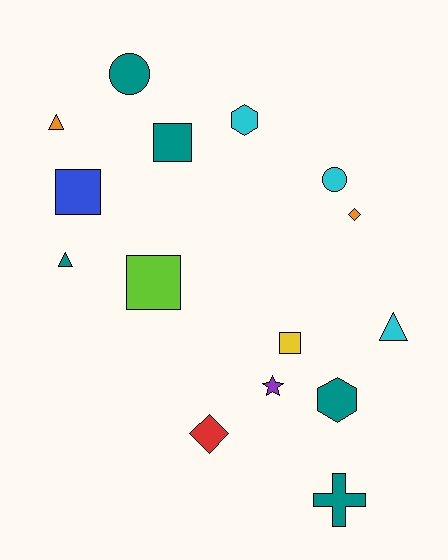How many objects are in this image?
There are 15 objects.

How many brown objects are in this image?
There are no brown objects.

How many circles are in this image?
There are 2 circles.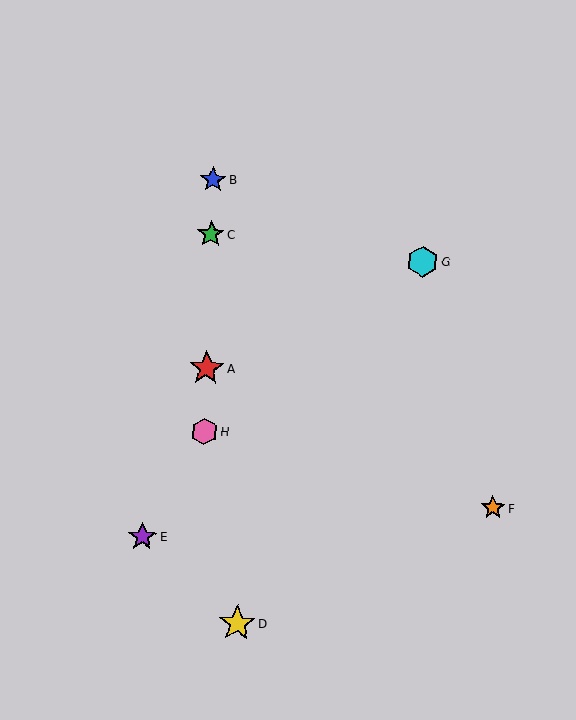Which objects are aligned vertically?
Objects A, B, C, H are aligned vertically.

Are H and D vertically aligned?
No, H is at x≈204 and D is at x≈237.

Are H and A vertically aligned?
Yes, both are at x≈204.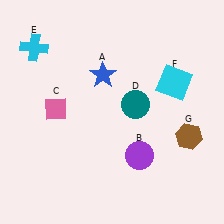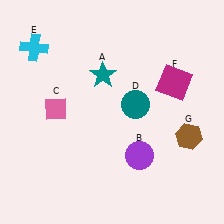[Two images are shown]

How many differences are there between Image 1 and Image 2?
There are 2 differences between the two images.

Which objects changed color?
A changed from blue to teal. F changed from cyan to magenta.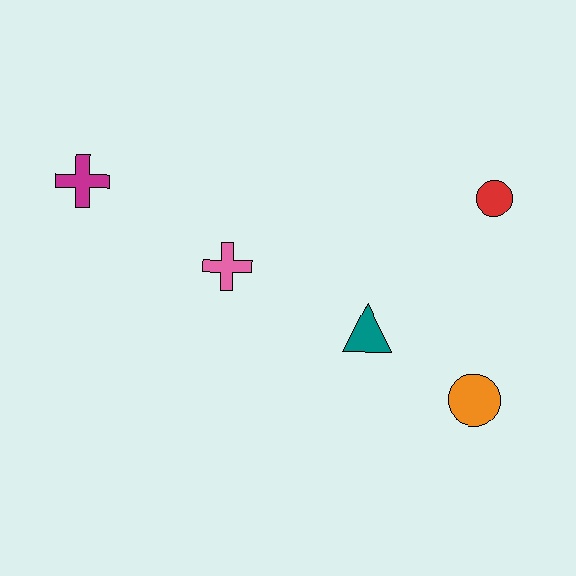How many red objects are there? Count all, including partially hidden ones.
There is 1 red object.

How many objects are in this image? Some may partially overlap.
There are 5 objects.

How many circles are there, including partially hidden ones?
There are 2 circles.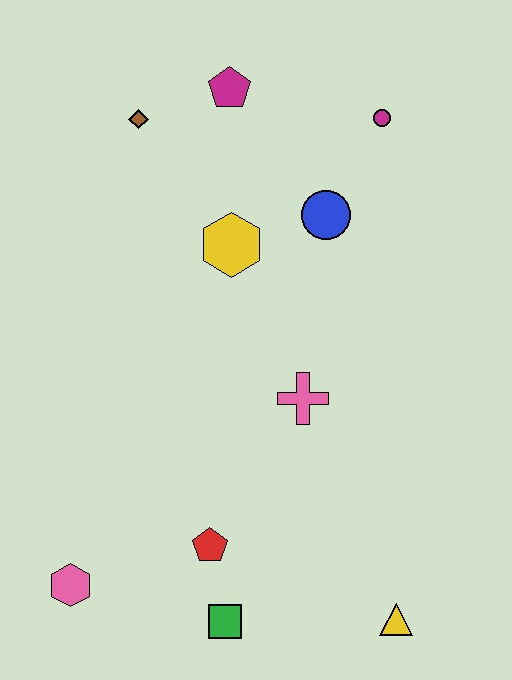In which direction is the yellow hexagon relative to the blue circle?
The yellow hexagon is to the left of the blue circle.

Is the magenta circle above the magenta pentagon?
No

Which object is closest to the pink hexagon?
The red pentagon is closest to the pink hexagon.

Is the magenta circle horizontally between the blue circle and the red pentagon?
No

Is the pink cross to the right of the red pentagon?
Yes